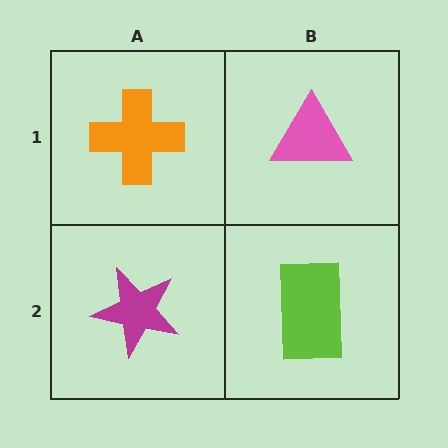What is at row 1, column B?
A pink triangle.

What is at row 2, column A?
A magenta star.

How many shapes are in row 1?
2 shapes.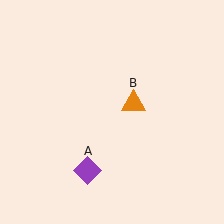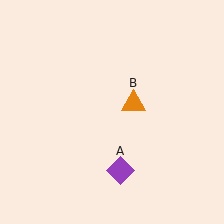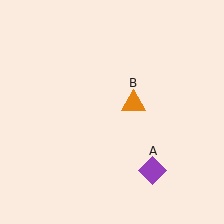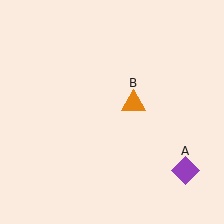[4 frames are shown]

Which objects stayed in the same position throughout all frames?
Orange triangle (object B) remained stationary.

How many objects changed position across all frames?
1 object changed position: purple diamond (object A).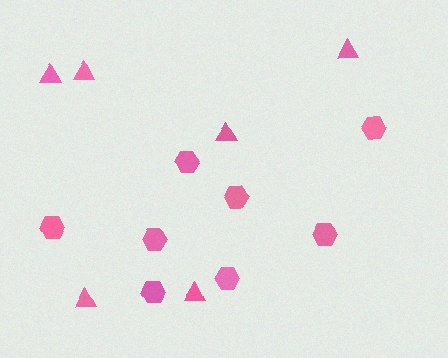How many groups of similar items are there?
There are 2 groups: one group of hexagons (8) and one group of triangles (6).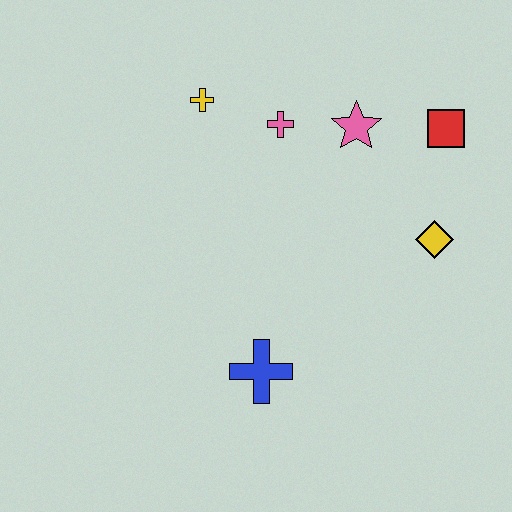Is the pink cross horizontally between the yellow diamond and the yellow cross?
Yes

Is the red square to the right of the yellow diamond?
Yes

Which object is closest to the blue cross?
The yellow diamond is closest to the blue cross.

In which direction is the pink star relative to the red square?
The pink star is to the left of the red square.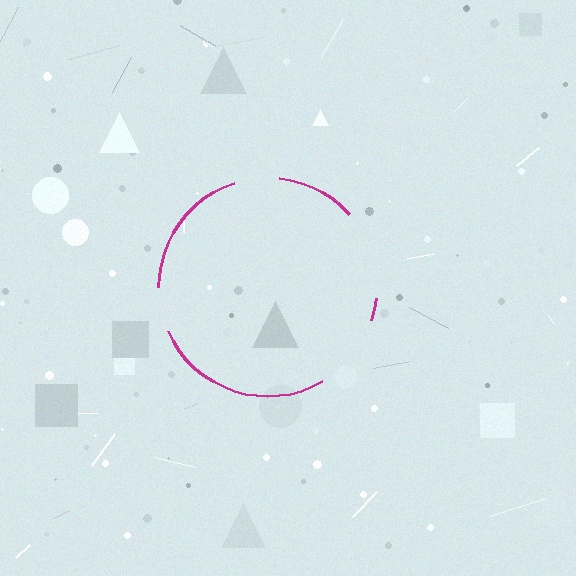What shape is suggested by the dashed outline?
The dashed outline suggests a circle.